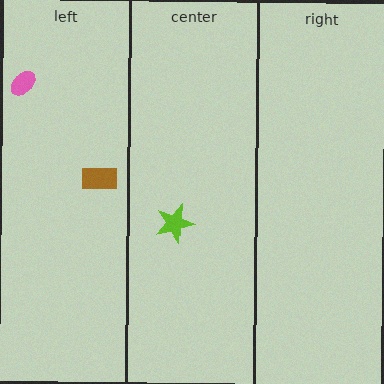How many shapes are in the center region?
1.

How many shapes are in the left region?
2.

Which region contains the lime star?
The center region.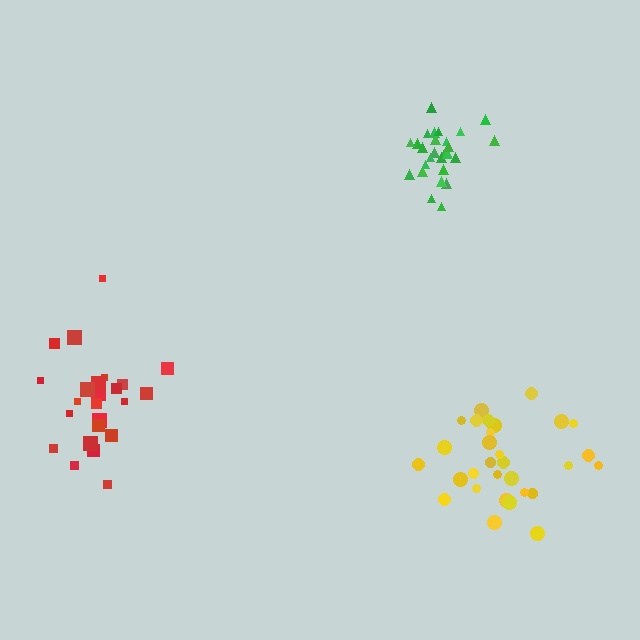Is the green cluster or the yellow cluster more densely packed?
Green.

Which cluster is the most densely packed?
Green.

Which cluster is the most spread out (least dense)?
Yellow.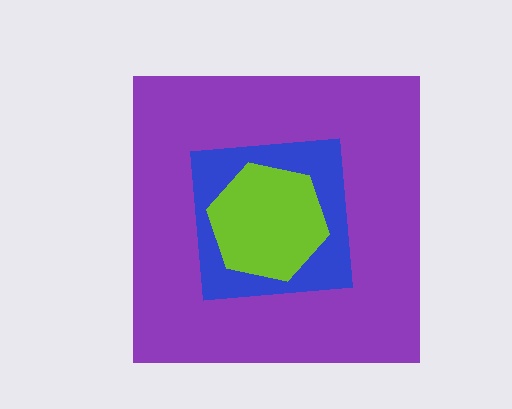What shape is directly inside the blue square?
The lime hexagon.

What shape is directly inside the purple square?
The blue square.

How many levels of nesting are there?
3.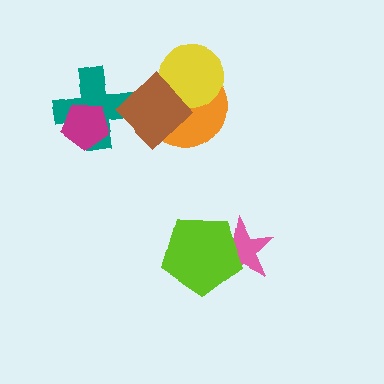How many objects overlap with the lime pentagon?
1 object overlaps with the lime pentagon.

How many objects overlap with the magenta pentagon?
1 object overlaps with the magenta pentagon.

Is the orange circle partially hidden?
Yes, it is partially covered by another shape.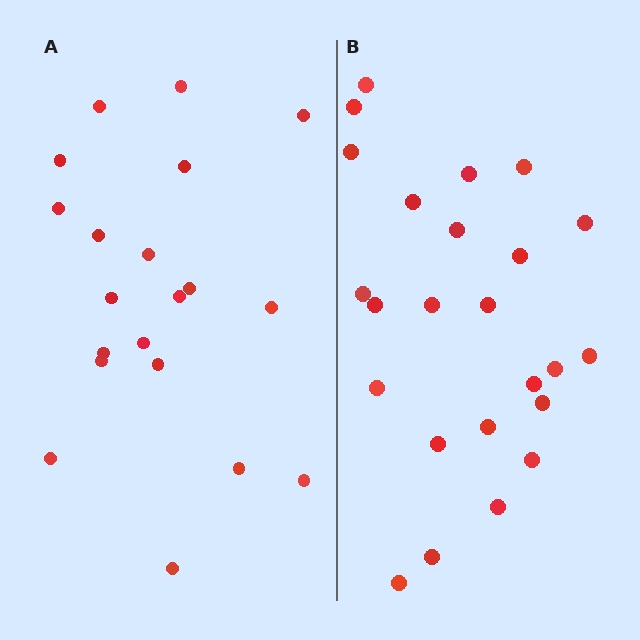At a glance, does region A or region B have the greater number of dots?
Region B (the right region) has more dots.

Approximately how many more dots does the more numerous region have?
Region B has about 4 more dots than region A.